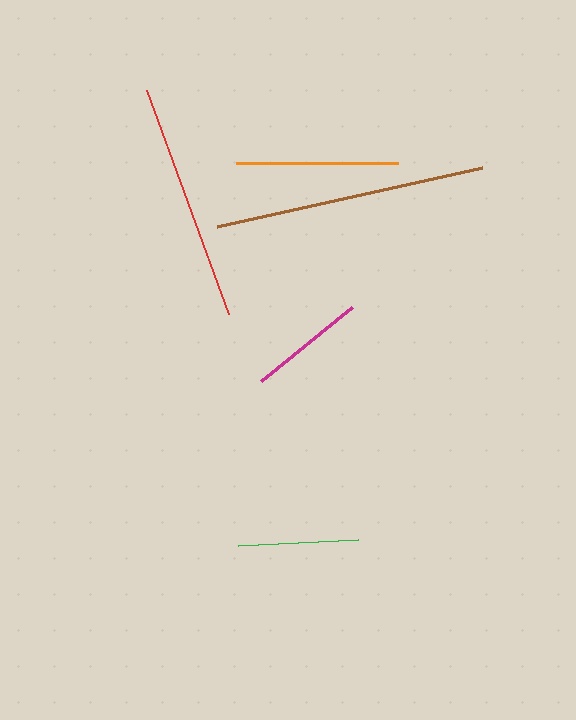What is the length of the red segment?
The red segment is approximately 238 pixels long.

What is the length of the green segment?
The green segment is approximately 120 pixels long.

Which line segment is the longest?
The brown line is the longest at approximately 272 pixels.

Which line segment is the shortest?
The magenta line is the shortest at approximately 117 pixels.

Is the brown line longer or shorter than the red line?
The brown line is longer than the red line.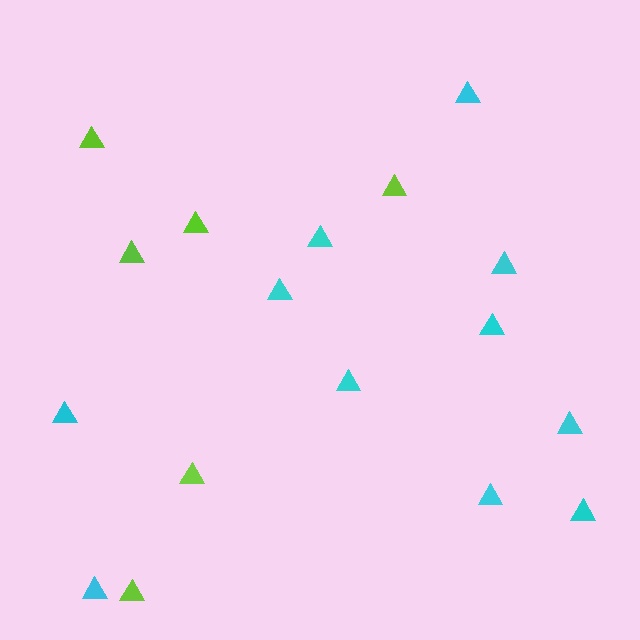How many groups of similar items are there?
There are 2 groups: one group of cyan triangles (11) and one group of lime triangles (6).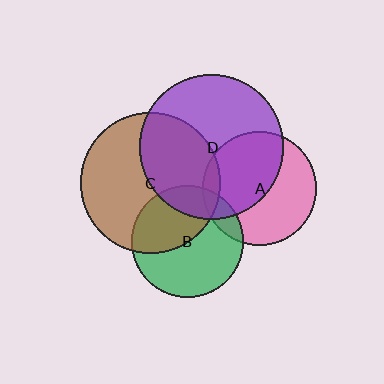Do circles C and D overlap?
Yes.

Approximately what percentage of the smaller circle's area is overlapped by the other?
Approximately 40%.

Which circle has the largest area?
Circle D (purple).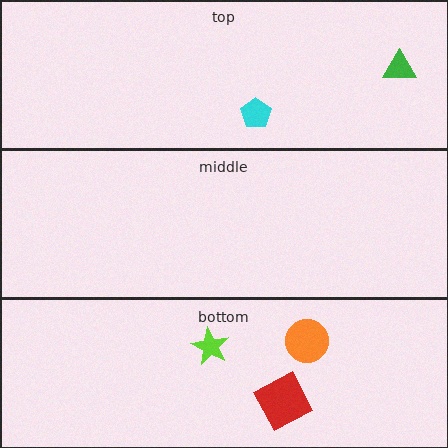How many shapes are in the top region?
2.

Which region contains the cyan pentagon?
The top region.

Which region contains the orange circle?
The bottom region.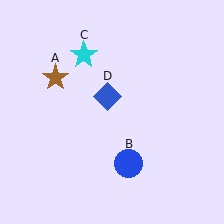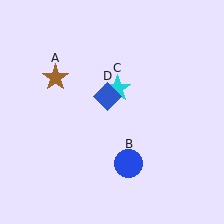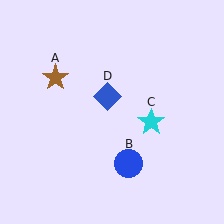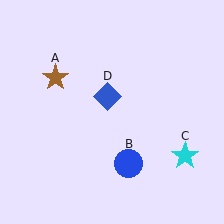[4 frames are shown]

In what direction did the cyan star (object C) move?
The cyan star (object C) moved down and to the right.